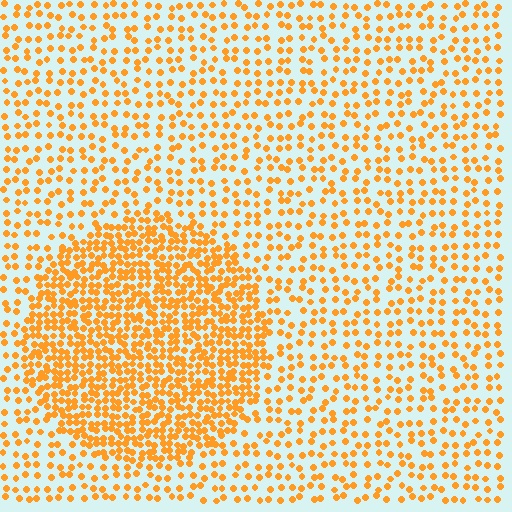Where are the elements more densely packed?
The elements are more densely packed inside the circle boundary.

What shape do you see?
I see a circle.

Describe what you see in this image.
The image contains small orange elements arranged at two different densities. A circle-shaped region is visible where the elements are more densely packed than the surrounding area.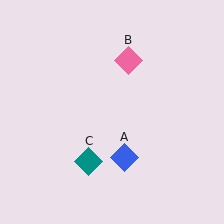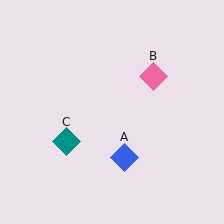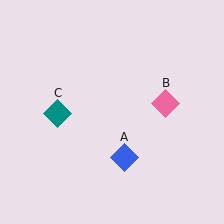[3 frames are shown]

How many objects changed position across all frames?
2 objects changed position: pink diamond (object B), teal diamond (object C).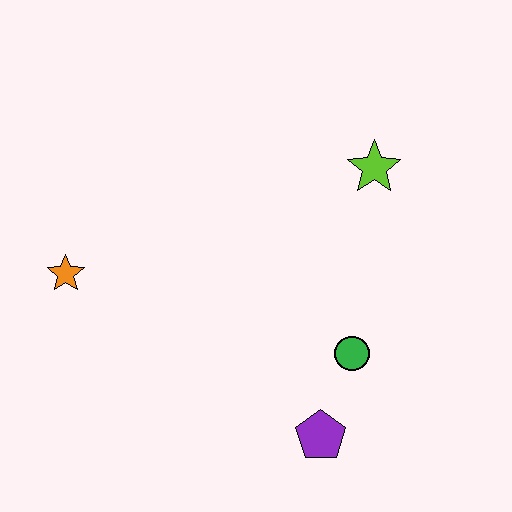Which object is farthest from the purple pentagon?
The orange star is farthest from the purple pentagon.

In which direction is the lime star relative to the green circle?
The lime star is above the green circle.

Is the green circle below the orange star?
Yes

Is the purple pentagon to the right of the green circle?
No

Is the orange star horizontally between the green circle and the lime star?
No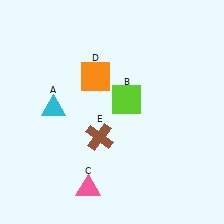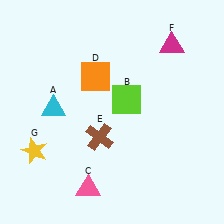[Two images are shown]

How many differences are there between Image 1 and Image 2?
There are 2 differences between the two images.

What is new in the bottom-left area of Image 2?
A yellow star (G) was added in the bottom-left area of Image 2.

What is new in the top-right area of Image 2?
A magenta triangle (F) was added in the top-right area of Image 2.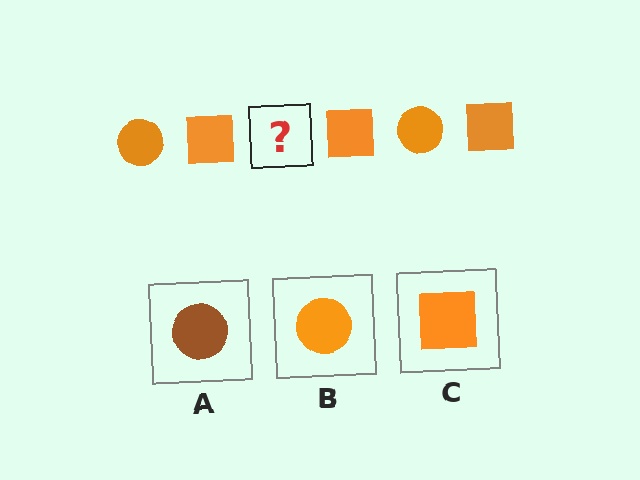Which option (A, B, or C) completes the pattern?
B.